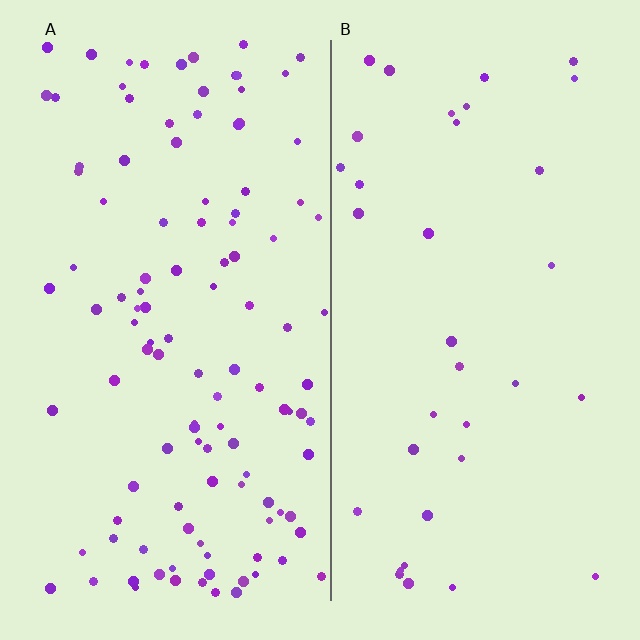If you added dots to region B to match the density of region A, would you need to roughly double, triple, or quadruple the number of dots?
Approximately triple.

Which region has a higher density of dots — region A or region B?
A (the left).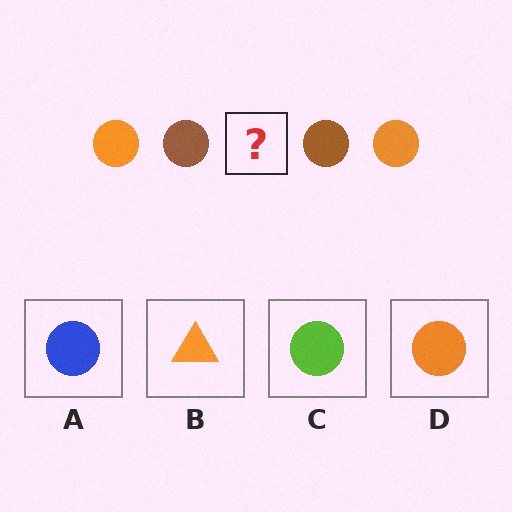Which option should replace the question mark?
Option D.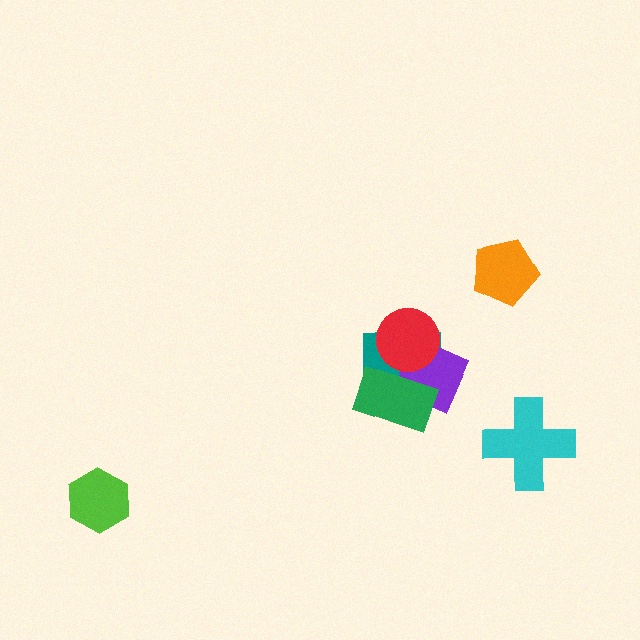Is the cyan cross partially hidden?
No, no other shape covers it.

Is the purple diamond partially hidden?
Yes, it is partially covered by another shape.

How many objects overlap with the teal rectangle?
3 objects overlap with the teal rectangle.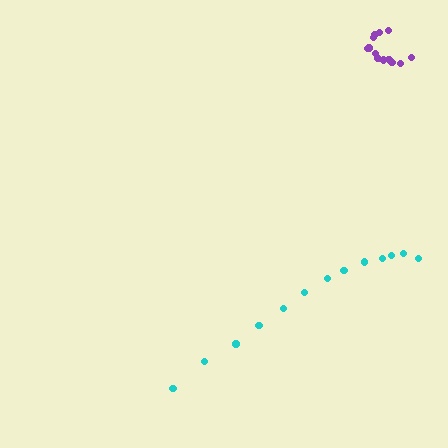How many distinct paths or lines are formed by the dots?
There are 2 distinct paths.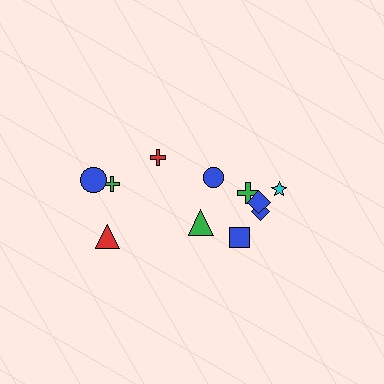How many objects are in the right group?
There are 7 objects.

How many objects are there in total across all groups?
There are 11 objects.